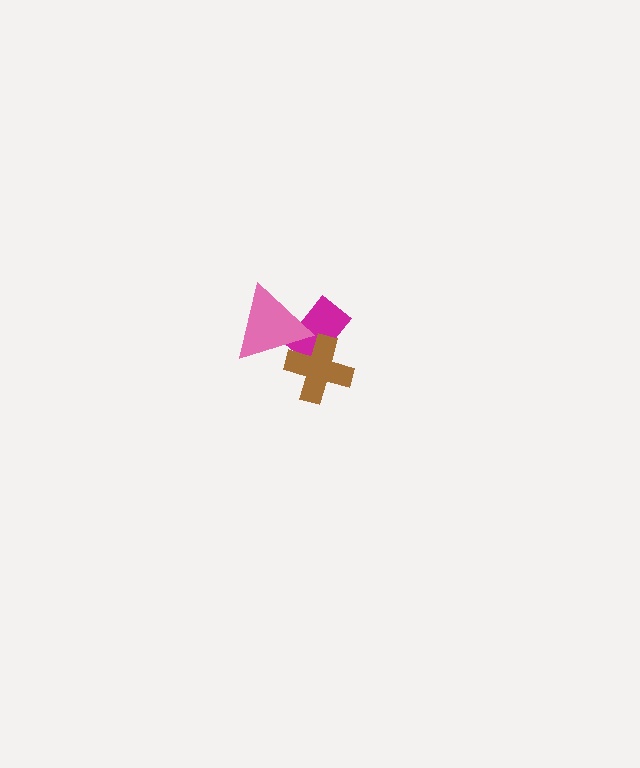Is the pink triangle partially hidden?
Yes, it is partially covered by another shape.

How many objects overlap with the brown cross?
2 objects overlap with the brown cross.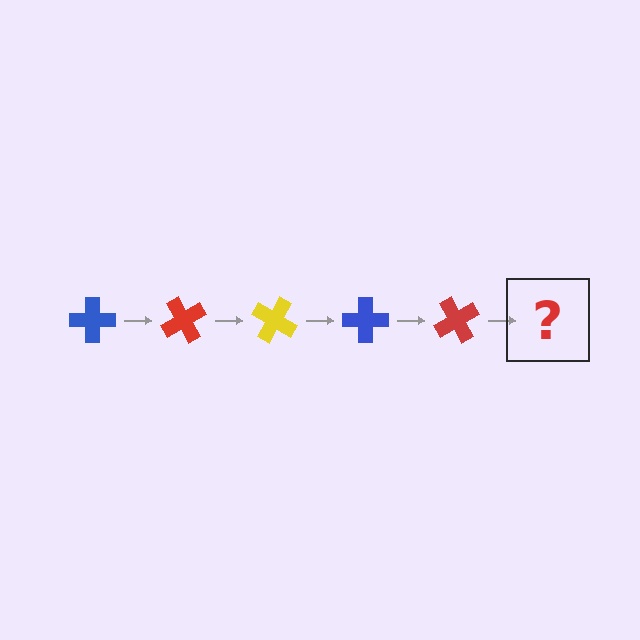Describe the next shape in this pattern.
It should be a yellow cross, rotated 300 degrees from the start.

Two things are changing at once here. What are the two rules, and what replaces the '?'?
The two rules are that it rotates 60 degrees each step and the color cycles through blue, red, and yellow. The '?' should be a yellow cross, rotated 300 degrees from the start.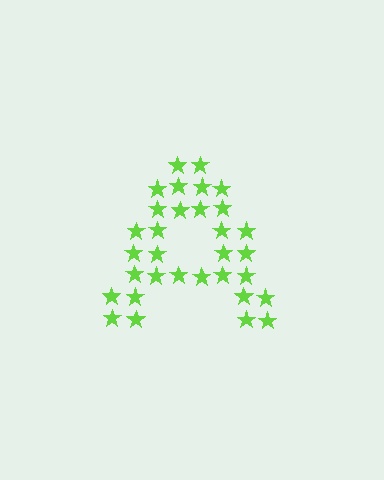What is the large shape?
The large shape is the letter A.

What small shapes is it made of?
It is made of small stars.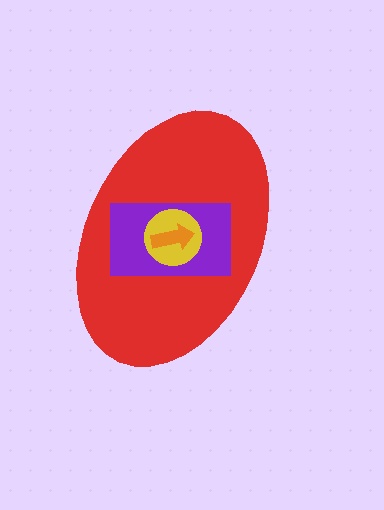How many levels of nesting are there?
4.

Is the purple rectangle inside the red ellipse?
Yes.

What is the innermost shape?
The orange arrow.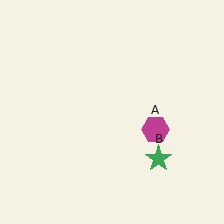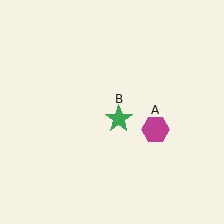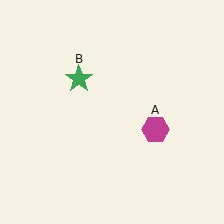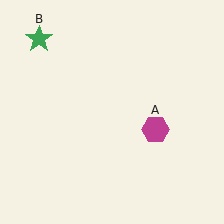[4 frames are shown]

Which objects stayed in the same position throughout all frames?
Magenta hexagon (object A) remained stationary.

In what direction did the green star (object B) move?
The green star (object B) moved up and to the left.